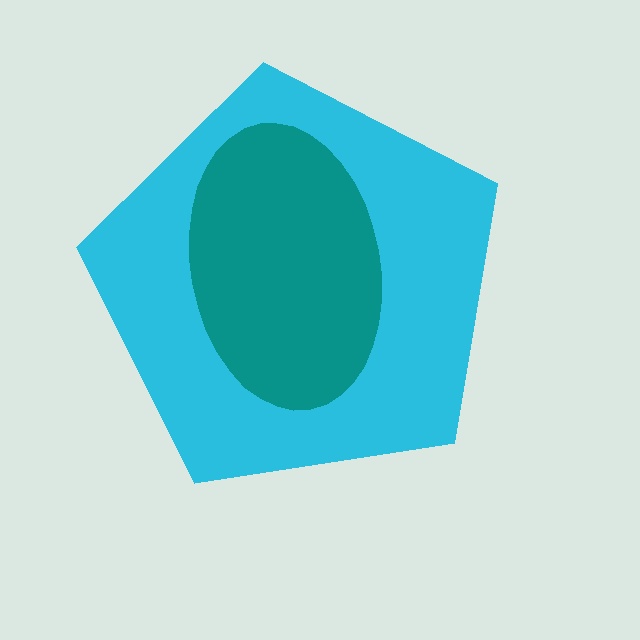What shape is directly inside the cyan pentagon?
The teal ellipse.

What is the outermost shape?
The cyan pentagon.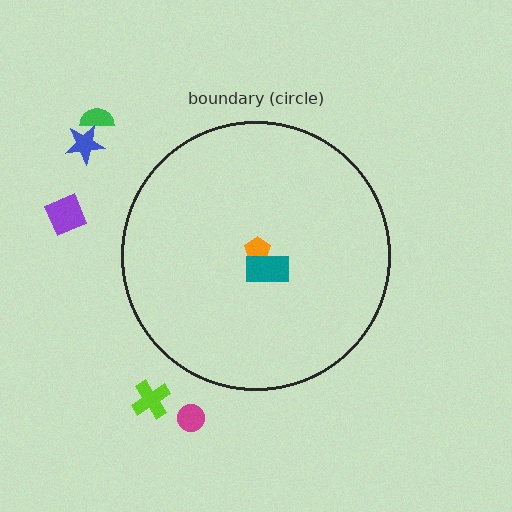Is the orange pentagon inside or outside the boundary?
Inside.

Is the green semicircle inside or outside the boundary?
Outside.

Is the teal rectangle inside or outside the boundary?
Inside.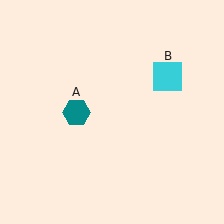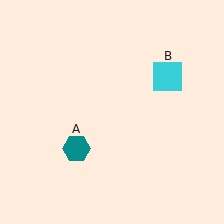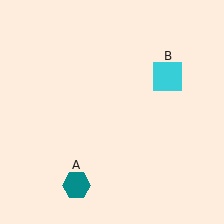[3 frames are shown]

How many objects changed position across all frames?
1 object changed position: teal hexagon (object A).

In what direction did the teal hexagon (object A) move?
The teal hexagon (object A) moved down.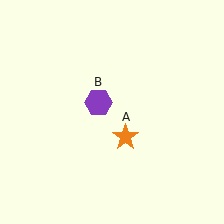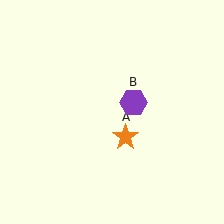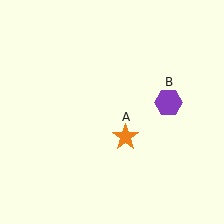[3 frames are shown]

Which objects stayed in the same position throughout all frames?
Orange star (object A) remained stationary.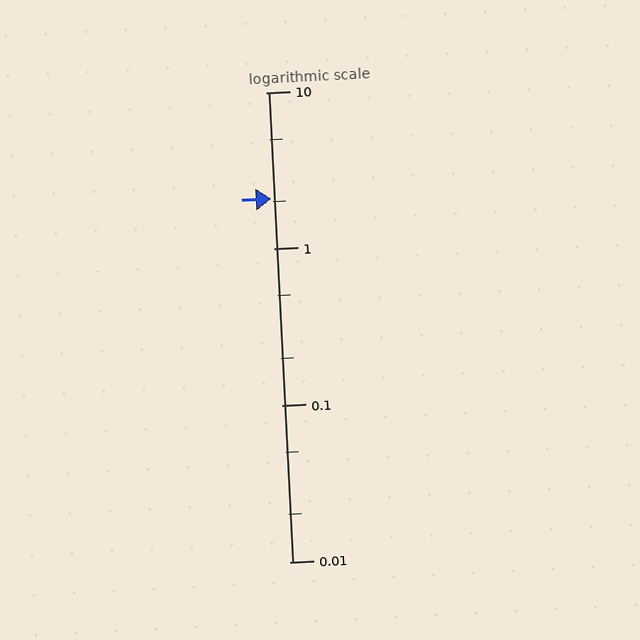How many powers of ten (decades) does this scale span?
The scale spans 3 decades, from 0.01 to 10.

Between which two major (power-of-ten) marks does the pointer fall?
The pointer is between 1 and 10.